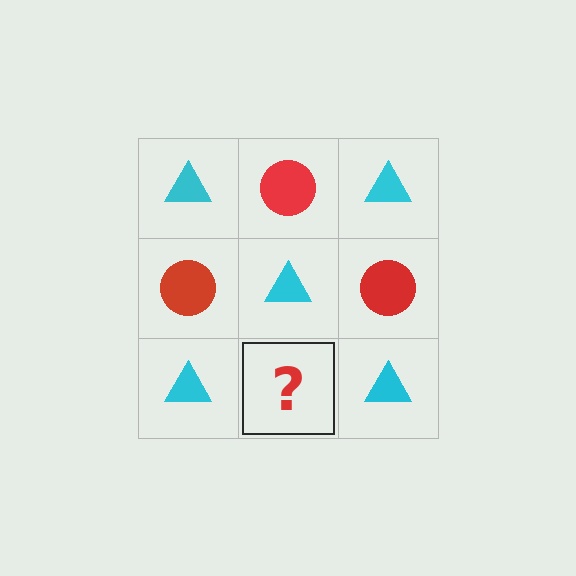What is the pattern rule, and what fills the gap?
The rule is that it alternates cyan triangle and red circle in a checkerboard pattern. The gap should be filled with a red circle.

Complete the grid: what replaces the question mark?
The question mark should be replaced with a red circle.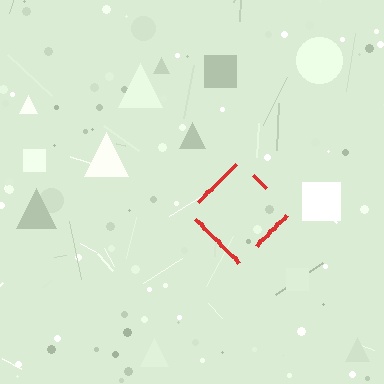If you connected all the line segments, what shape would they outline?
They would outline a diamond.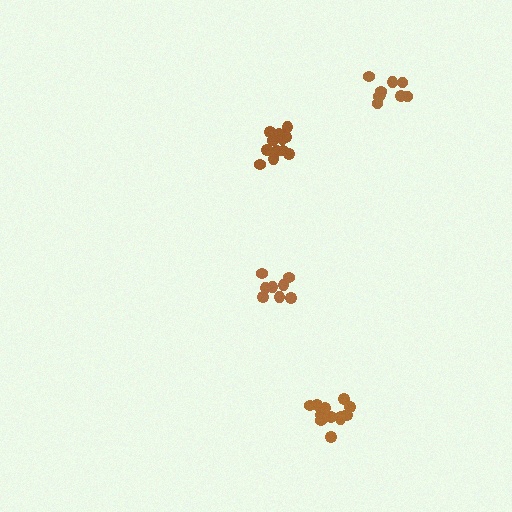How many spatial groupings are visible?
There are 4 spatial groupings.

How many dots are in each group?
Group 1: 13 dots, Group 2: 12 dots, Group 3: 8 dots, Group 4: 9 dots (42 total).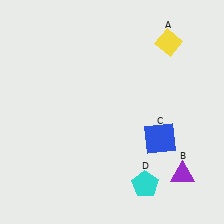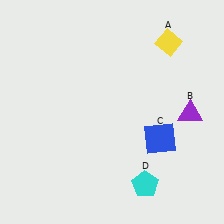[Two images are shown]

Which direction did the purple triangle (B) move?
The purple triangle (B) moved up.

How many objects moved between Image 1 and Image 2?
1 object moved between the two images.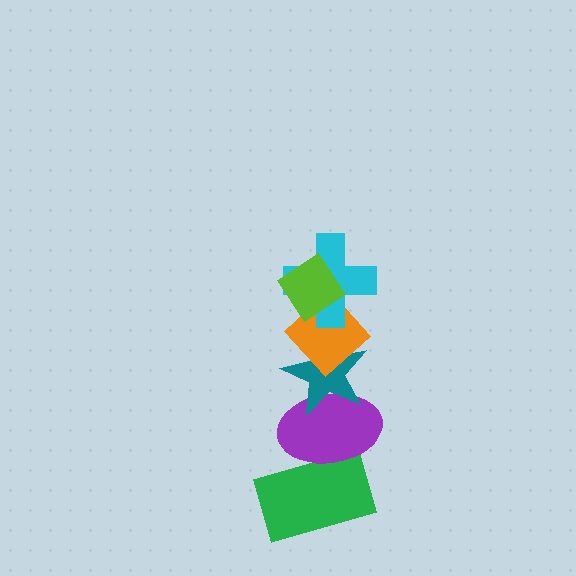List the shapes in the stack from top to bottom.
From top to bottom: the lime diamond, the cyan cross, the orange diamond, the teal star, the purple ellipse, the green rectangle.